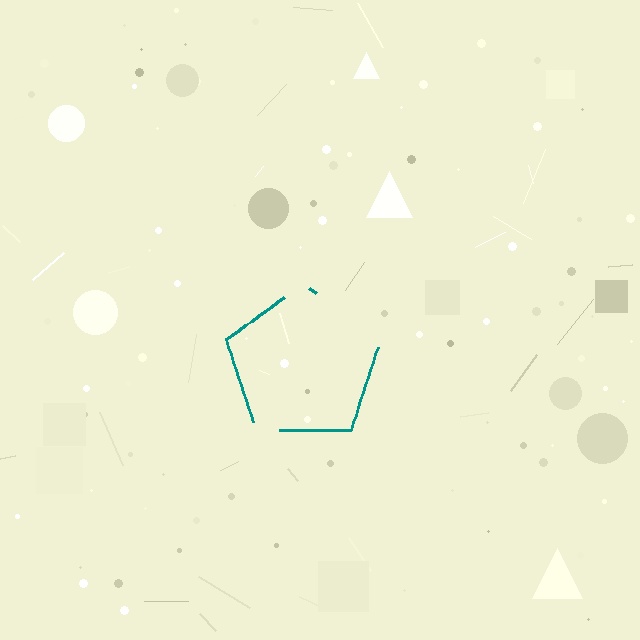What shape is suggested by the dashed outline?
The dashed outline suggests a pentagon.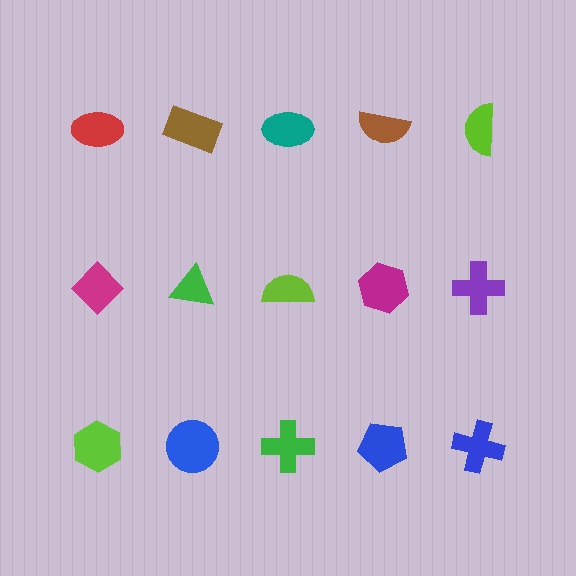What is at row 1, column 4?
A brown semicircle.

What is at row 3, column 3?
A green cross.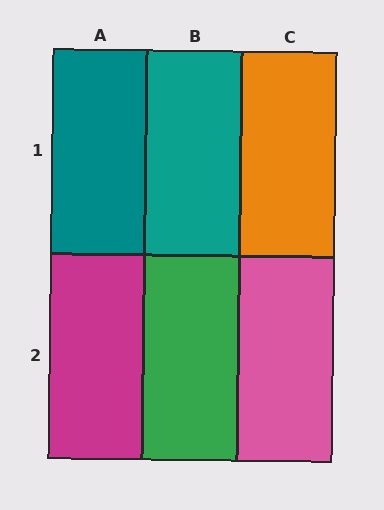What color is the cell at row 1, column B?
Teal.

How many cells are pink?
1 cell is pink.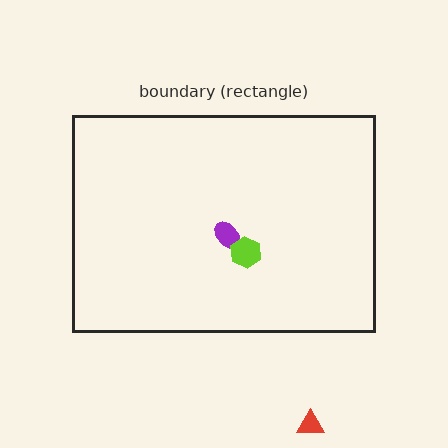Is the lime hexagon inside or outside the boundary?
Inside.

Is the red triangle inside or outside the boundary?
Outside.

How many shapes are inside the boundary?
2 inside, 1 outside.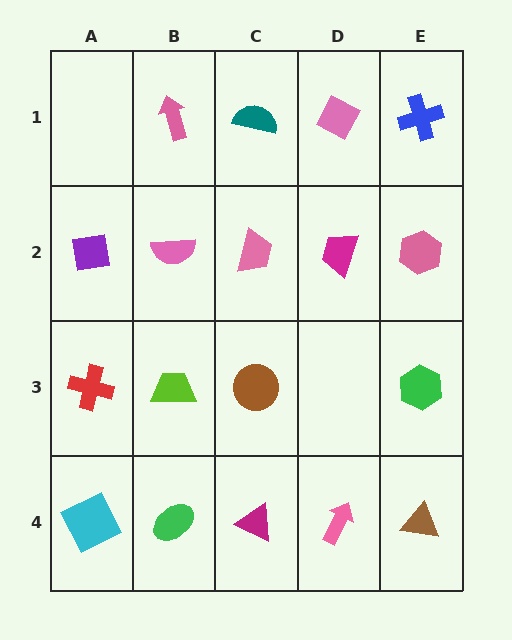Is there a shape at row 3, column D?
No, that cell is empty.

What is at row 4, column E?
A brown triangle.